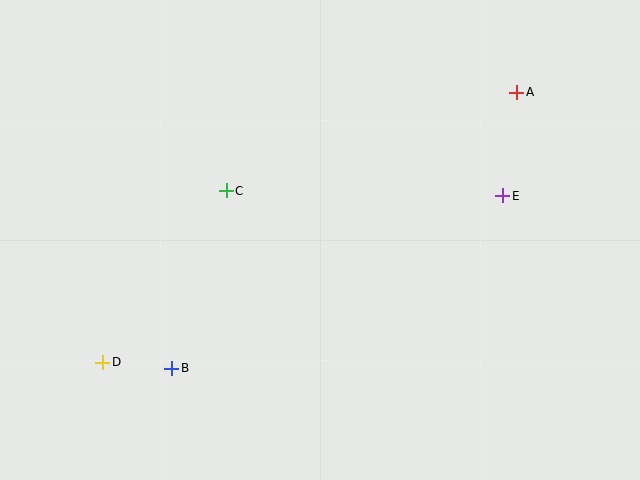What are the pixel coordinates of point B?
Point B is at (172, 368).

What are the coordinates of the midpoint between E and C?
The midpoint between E and C is at (364, 193).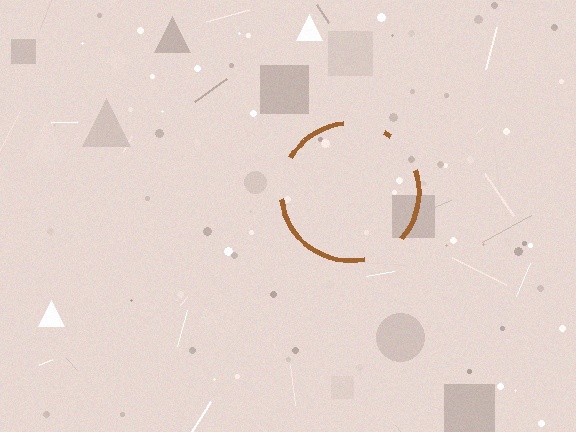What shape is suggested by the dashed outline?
The dashed outline suggests a circle.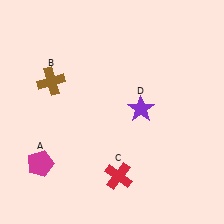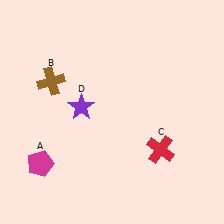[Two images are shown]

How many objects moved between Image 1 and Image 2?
2 objects moved between the two images.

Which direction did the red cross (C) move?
The red cross (C) moved right.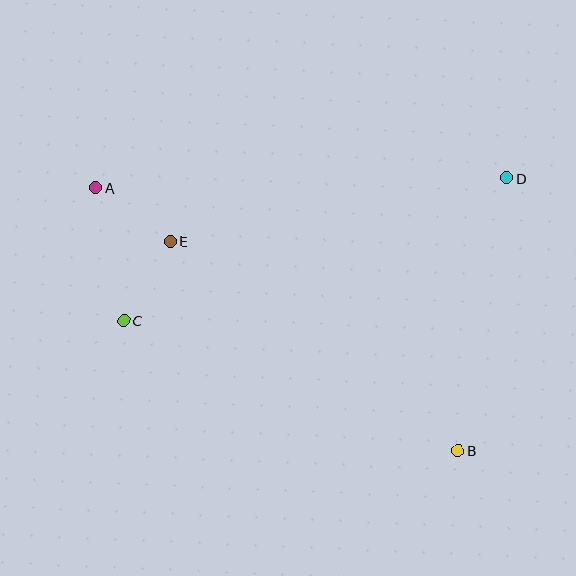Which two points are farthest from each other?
Points A and B are farthest from each other.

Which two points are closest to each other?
Points A and E are closest to each other.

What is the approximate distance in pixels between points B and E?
The distance between B and E is approximately 356 pixels.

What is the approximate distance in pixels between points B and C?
The distance between B and C is approximately 359 pixels.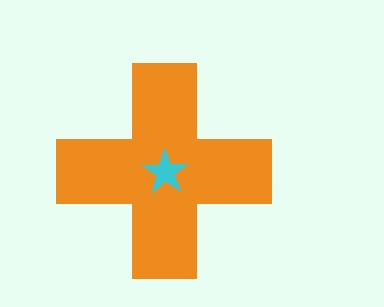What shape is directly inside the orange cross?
The cyan star.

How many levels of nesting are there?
2.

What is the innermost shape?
The cyan star.